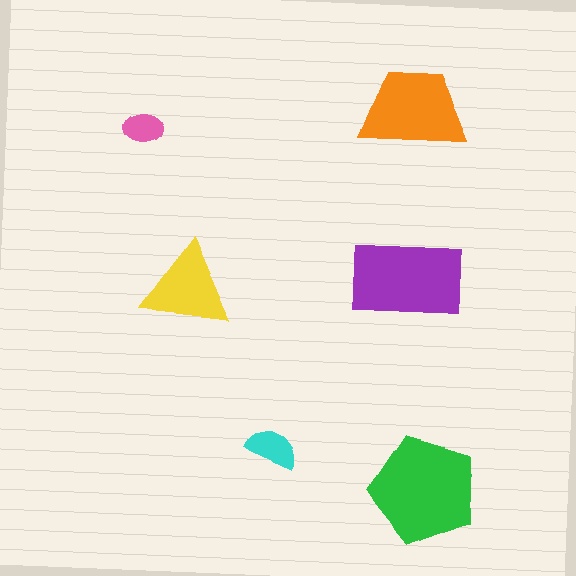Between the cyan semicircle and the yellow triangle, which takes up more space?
The yellow triangle.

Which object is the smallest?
The pink ellipse.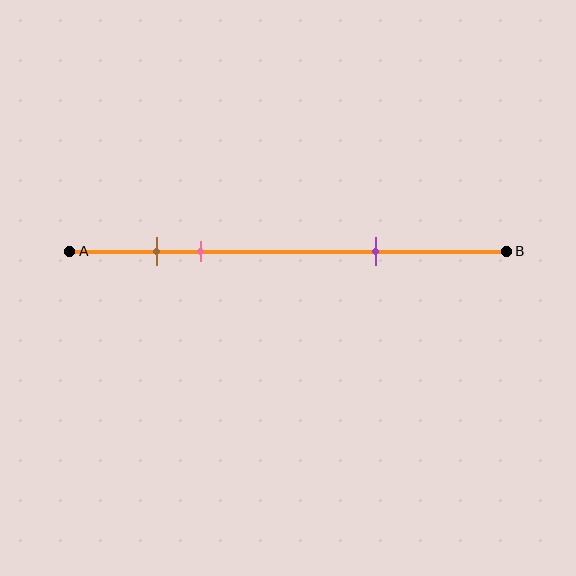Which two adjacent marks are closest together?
The brown and pink marks are the closest adjacent pair.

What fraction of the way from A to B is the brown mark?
The brown mark is approximately 20% (0.2) of the way from A to B.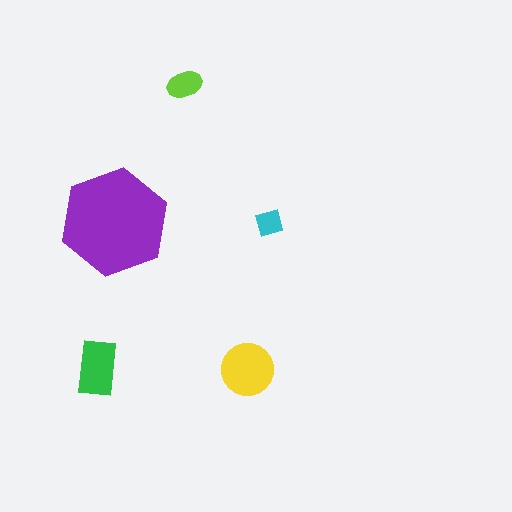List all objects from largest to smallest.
The purple hexagon, the yellow circle, the green rectangle, the lime ellipse, the cyan diamond.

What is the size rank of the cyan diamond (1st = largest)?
5th.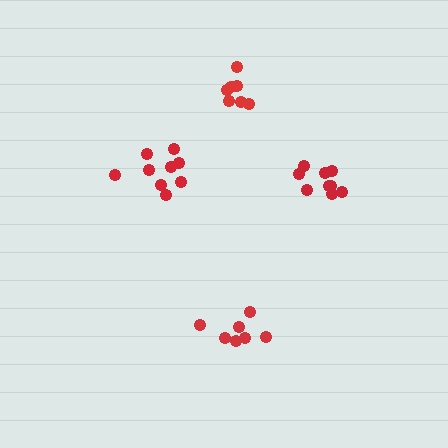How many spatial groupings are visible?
There are 4 spatial groupings.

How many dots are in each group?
Group 1: 9 dots, Group 2: 7 dots, Group 3: 9 dots, Group 4: 7 dots (32 total).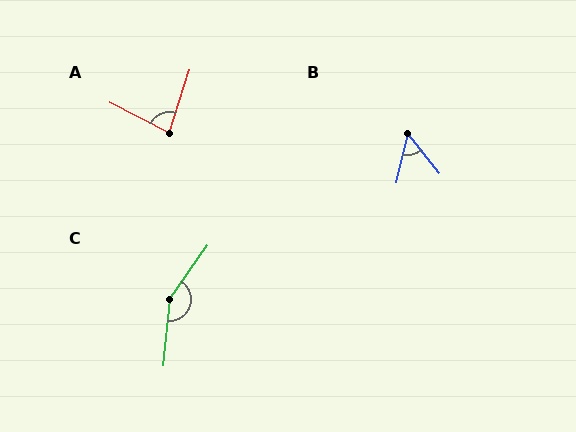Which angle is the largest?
C, at approximately 150 degrees.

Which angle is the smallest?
B, at approximately 51 degrees.